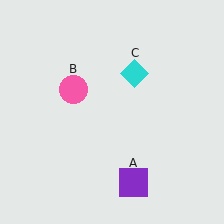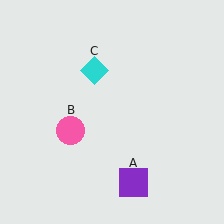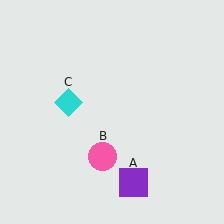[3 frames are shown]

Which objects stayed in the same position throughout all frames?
Purple square (object A) remained stationary.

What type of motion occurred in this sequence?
The pink circle (object B), cyan diamond (object C) rotated counterclockwise around the center of the scene.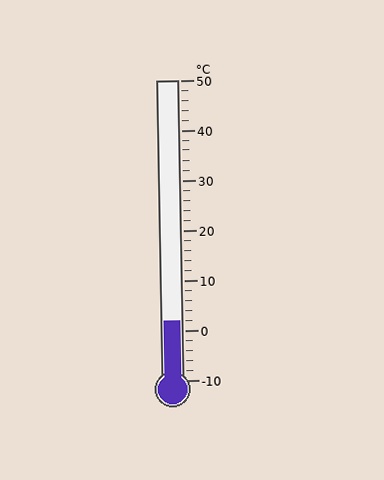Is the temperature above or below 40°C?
The temperature is below 40°C.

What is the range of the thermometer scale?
The thermometer scale ranges from -10°C to 50°C.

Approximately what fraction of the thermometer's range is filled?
The thermometer is filled to approximately 20% of its range.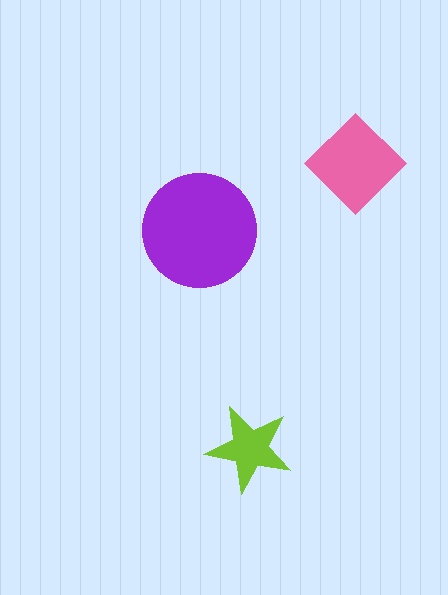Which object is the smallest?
The lime star.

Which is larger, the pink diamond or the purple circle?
The purple circle.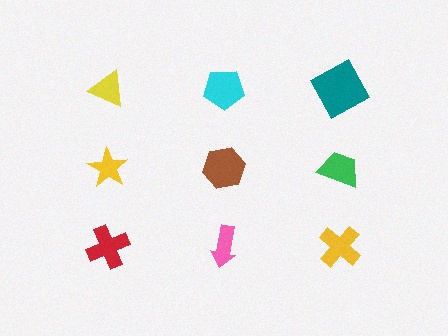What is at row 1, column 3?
A teal square.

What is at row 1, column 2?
A cyan pentagon.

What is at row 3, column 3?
A yellow cross.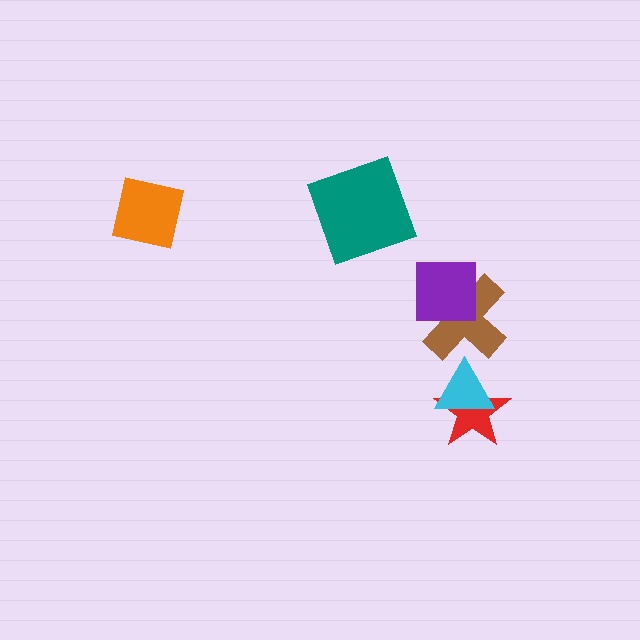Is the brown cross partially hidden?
Yes, it is partially covered by another shape.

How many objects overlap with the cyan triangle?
1 object overlaps with the cyan triangle.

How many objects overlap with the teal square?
0 objects overlap with the teal square.